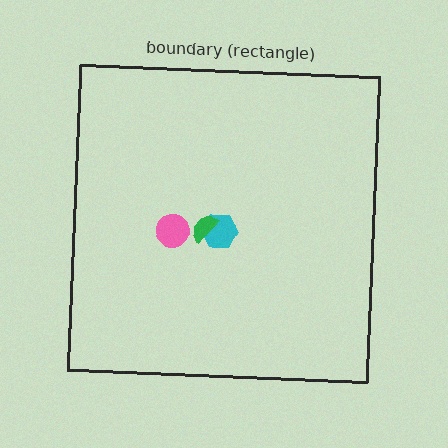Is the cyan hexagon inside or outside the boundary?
Inside.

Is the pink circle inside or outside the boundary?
Inside.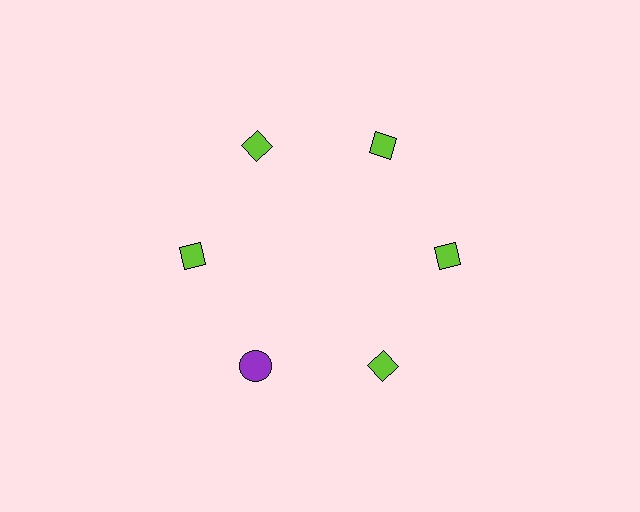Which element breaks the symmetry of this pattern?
The purple circle at roughly the 7 o'clock position breaks the symmetry. All other shapes are lime diamonds.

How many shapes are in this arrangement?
There are 6 shapes arranged in a ring pattern.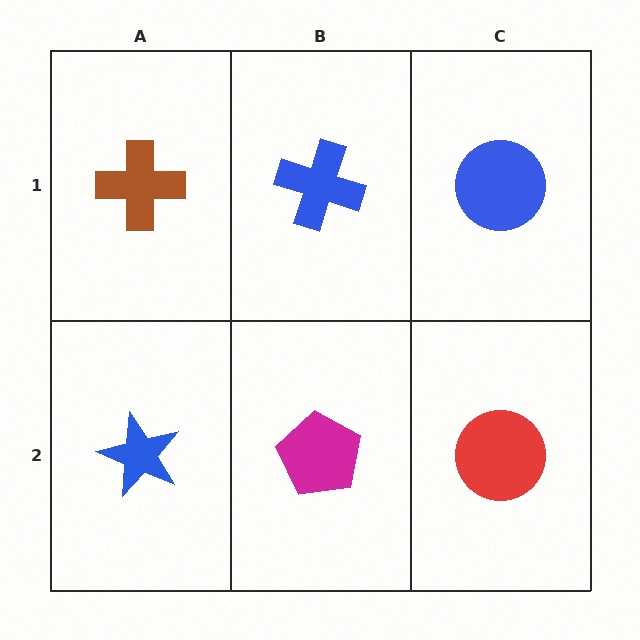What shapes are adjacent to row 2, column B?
A blue cross (row 1, column B), a blue star (row 2, column A), a red circle (row 2, column C).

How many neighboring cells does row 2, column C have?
2.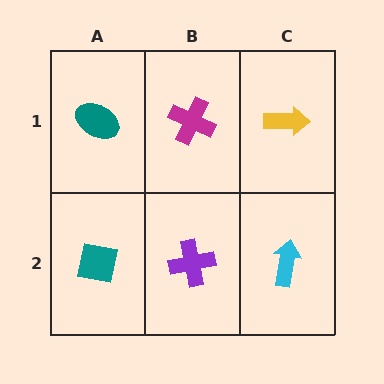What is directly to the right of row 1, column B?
A yellow arrow.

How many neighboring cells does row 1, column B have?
3.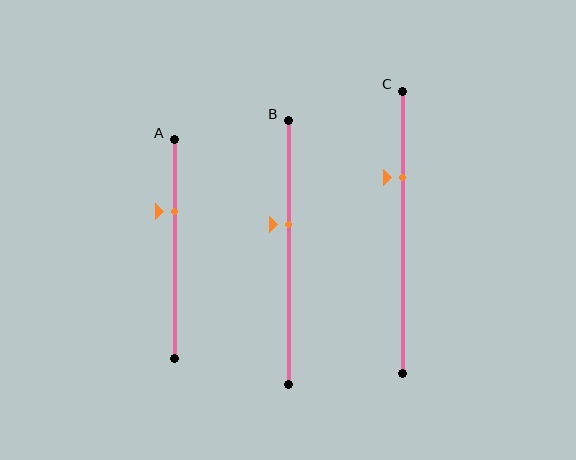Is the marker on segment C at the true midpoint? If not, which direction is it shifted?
No, the marker on segment C is shifted upward by about 19% of the segment length.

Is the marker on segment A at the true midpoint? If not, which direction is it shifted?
No, the marker on segment A is shifted upward by about 17% of the segment length.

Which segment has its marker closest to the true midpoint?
Segment B has its marker closest to the true midpoint.